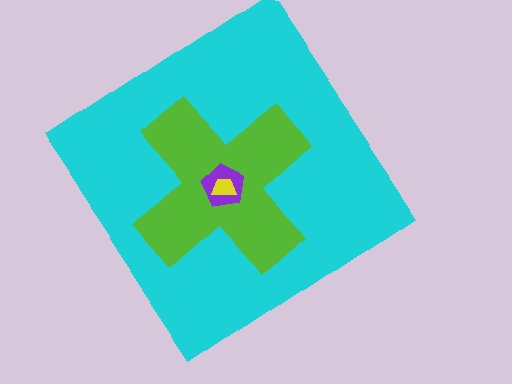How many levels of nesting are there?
4.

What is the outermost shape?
The cyan diamond.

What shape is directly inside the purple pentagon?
The yellow trapezoid.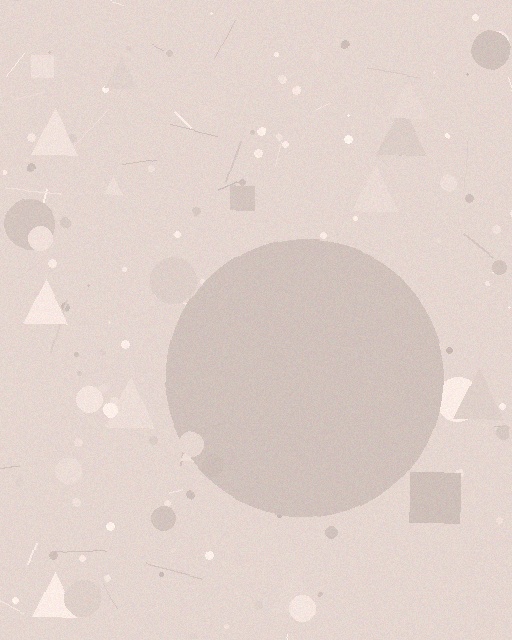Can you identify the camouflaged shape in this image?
The camouflaged shape is a circle.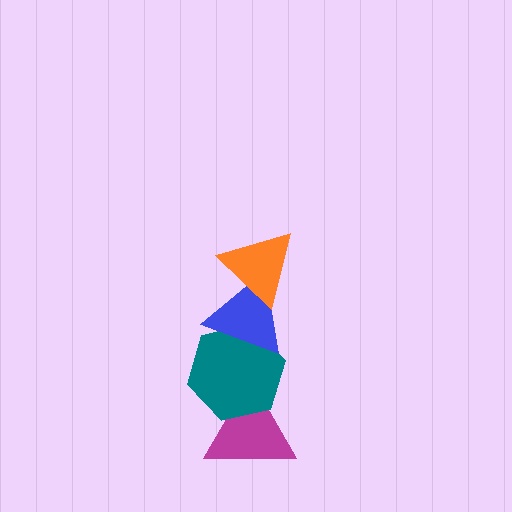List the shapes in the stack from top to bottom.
From top to bottom: the orange triangle, the blue triangle, the teal hexagon, the magenta triangle.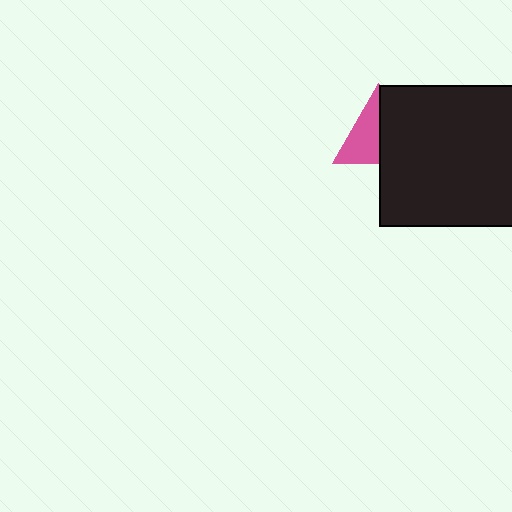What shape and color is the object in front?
The object in front is a black rectangle.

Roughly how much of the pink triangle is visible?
About half of it is visible (roughly 52%).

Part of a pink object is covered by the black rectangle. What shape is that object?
It is a triangle.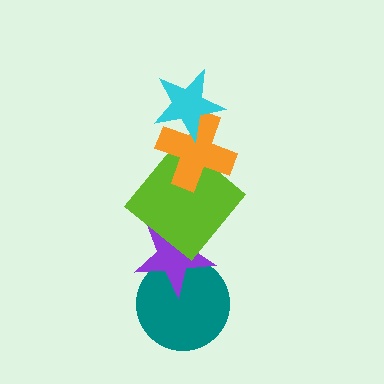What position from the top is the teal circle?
The teal circle is 5th from the top.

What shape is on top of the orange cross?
The cyan star is on top of the orange cross.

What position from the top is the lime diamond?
The lime diamond is 3rd from the top.